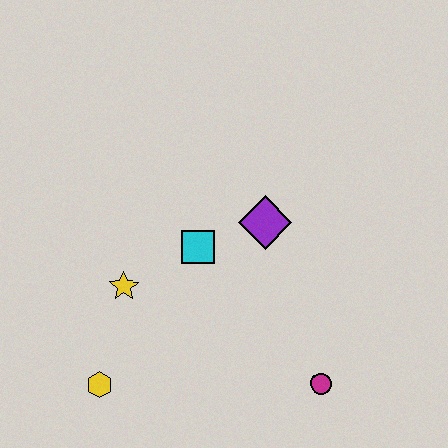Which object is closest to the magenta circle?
The purple diamond is closest to the magenta circle.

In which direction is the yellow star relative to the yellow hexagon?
The yellow star is above the yellow hexagon.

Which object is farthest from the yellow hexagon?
The purple diamond is farthest from the yellow hexagon.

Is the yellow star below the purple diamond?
Yes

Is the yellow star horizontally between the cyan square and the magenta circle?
No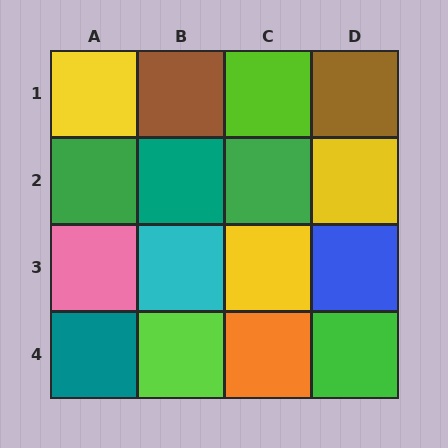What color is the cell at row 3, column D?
Blue.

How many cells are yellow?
3 cells are yellow.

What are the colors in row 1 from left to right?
Yellow, brown, lime, brown.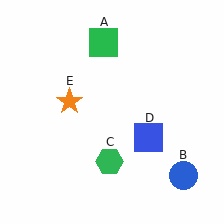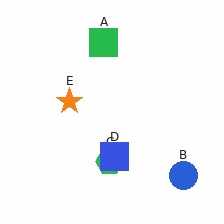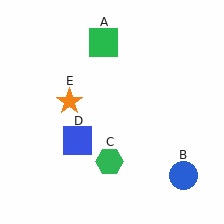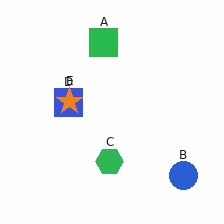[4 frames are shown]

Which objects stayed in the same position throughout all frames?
Green square (object A) and blue circle (object B) and green hexagon (object C) and orange star (object E) remained stationary.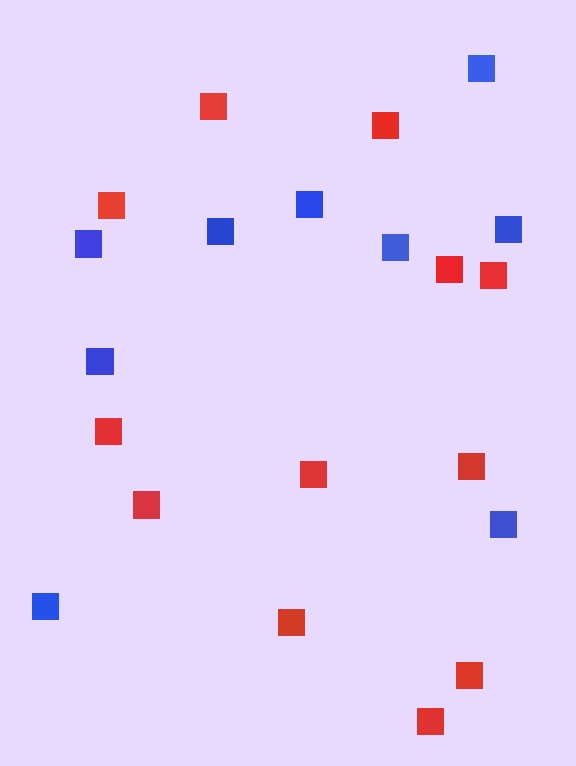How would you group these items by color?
There are 2 groups: one group of blue squares (9) and one group of red squares (12).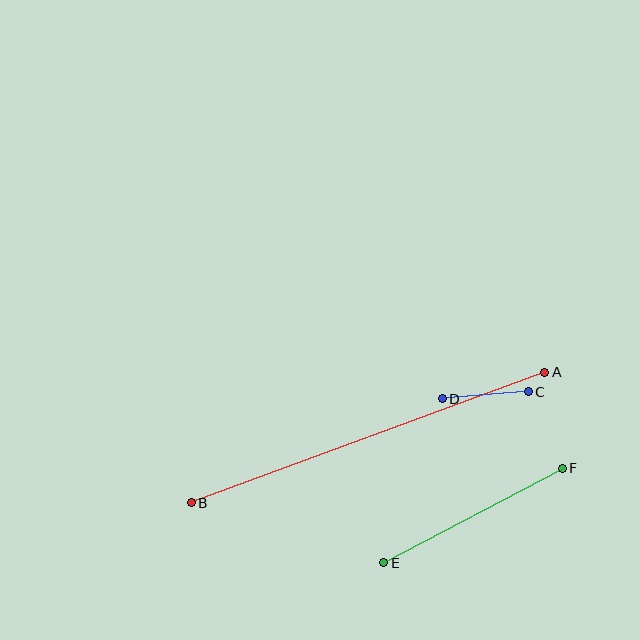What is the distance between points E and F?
The distance is approximately 202 pixels.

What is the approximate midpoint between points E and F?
The midpoint is at approximately (473, 516) pixels.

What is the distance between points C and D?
The distance is approximately 87 pixels.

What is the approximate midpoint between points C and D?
The midpoint is at approximately (485, 395) pixels.